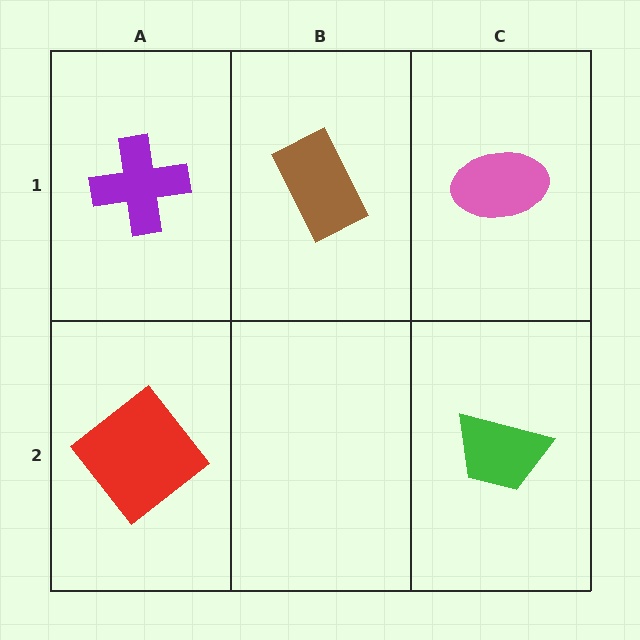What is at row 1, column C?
A pink ellipse.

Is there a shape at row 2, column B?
No, that cell is empty.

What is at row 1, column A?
A purple cross.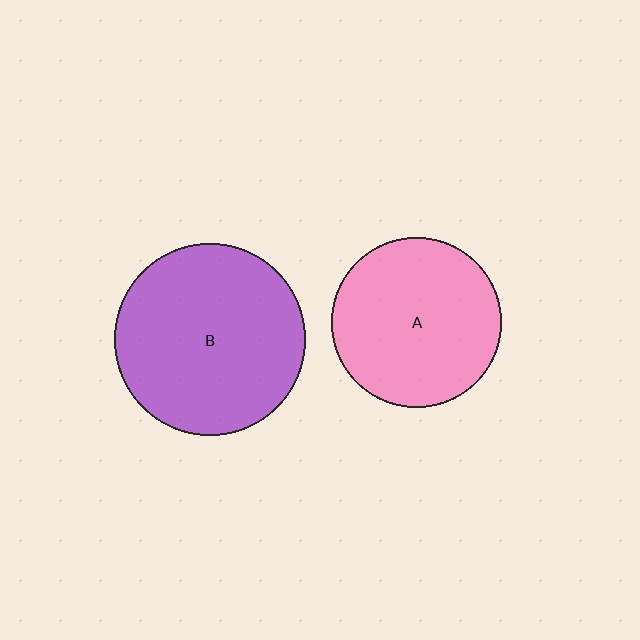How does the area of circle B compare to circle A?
Approximately 1.3 times.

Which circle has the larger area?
Circle B (purple).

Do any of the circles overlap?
No, none of the circles overlap.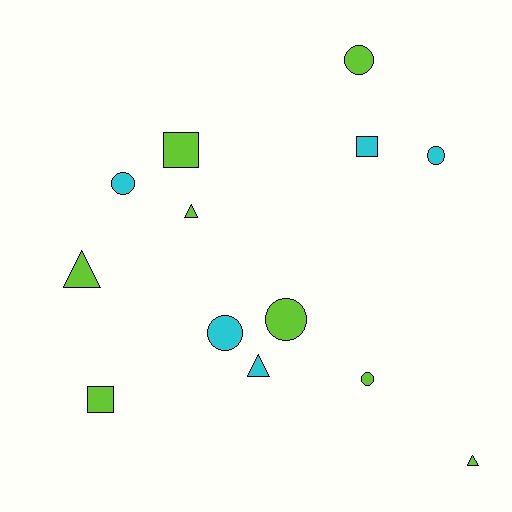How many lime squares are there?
There are 2 lime squares.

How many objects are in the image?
There are 13 objects.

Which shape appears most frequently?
Circle, with 6 objects.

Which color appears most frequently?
Lime, with 8 objects.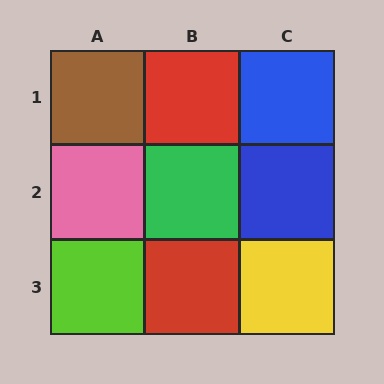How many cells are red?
2 cells are red.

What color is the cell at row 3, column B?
Red.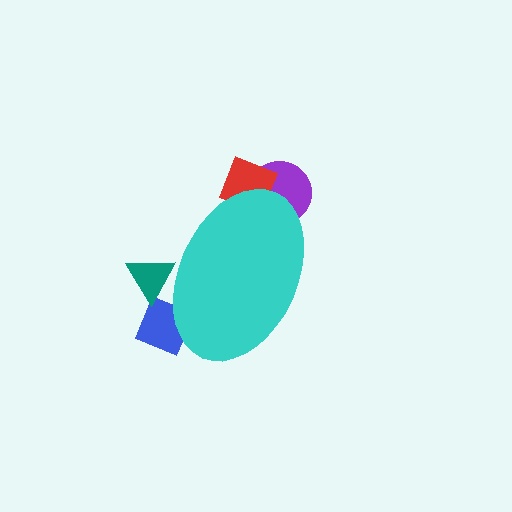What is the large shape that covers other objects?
A cyan ellipse.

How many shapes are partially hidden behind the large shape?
4 shapes are partially hidden.